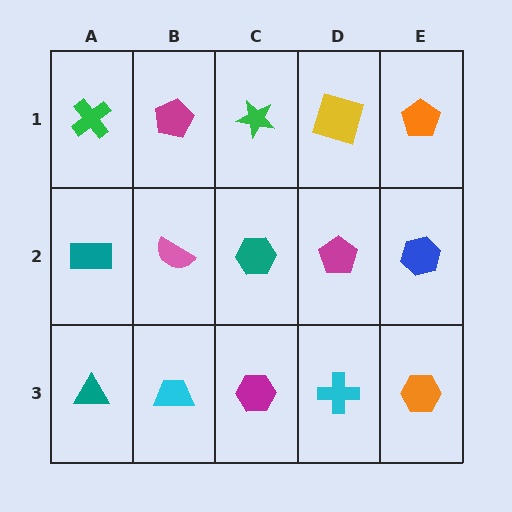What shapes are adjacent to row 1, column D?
A magenta pentagon (row 2, column D), a green star (row 1, column C), an orange pentagon (row 1, column E).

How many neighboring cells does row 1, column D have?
3.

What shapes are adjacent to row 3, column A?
A teal rectangle (row 2, column A), a cyan trapezoid (row 3, column B).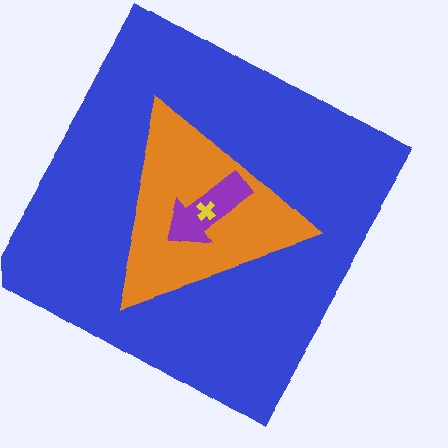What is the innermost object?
The yellow cross.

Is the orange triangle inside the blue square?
Yes.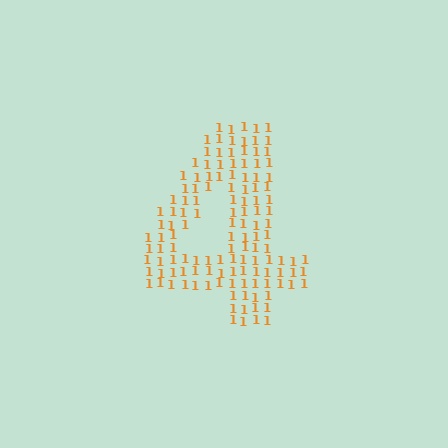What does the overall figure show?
The overall figure shows the digit 4.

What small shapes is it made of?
It is made of small digit 1's.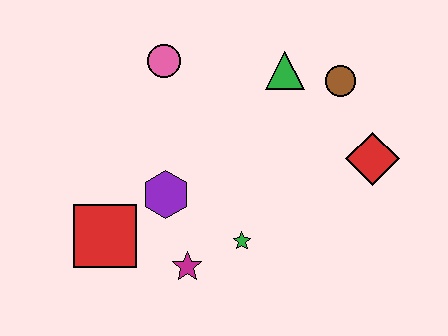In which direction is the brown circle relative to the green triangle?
The brown circle is to the right of the green triangle.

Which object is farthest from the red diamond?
The red square is farthest from the red diamond.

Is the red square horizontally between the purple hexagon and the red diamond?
No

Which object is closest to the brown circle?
The green triangle is closest to the brown circle.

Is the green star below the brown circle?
Yes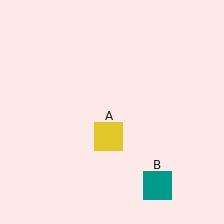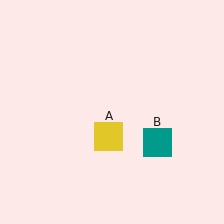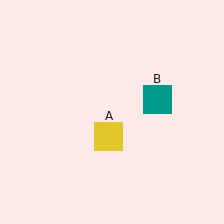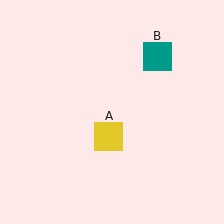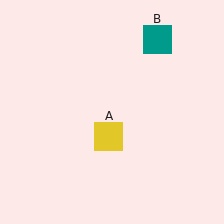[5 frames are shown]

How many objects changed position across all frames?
1 object changed position: teal square (object B).